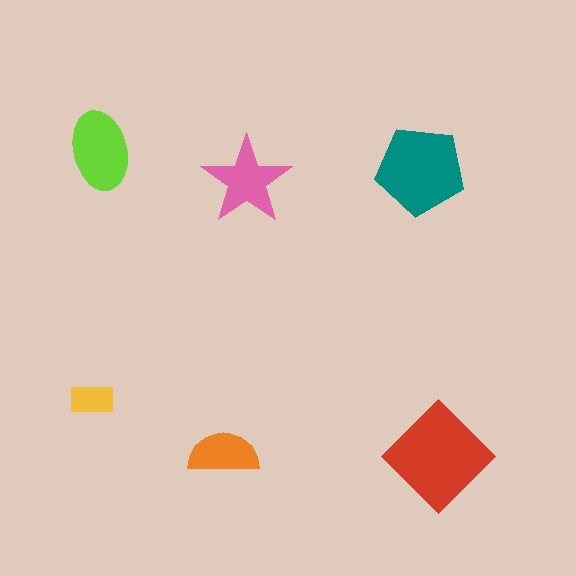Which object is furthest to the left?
The yellow rectangle is leftmost.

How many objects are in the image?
There are 6 objects in the image.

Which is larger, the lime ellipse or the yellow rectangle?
The lime ellipse.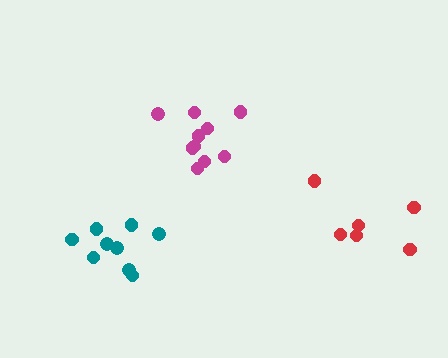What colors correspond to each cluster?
The clusters are colored: red, teal, magenta.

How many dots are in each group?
Group 1: 6 dots, Group 2: 9 dots, Group 3: 10 dots (25 total).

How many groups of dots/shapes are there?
There are 3 groups.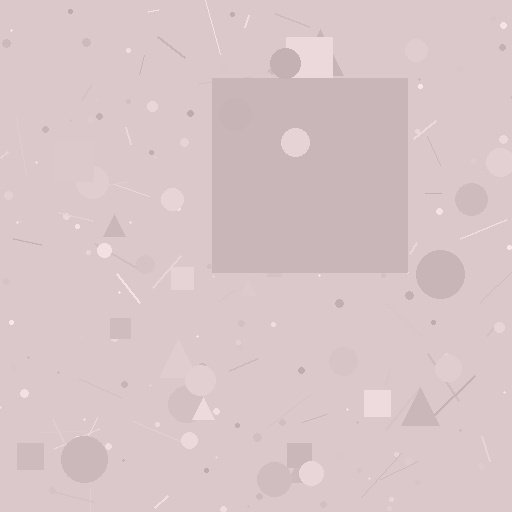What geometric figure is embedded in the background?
A square is embedded in the background.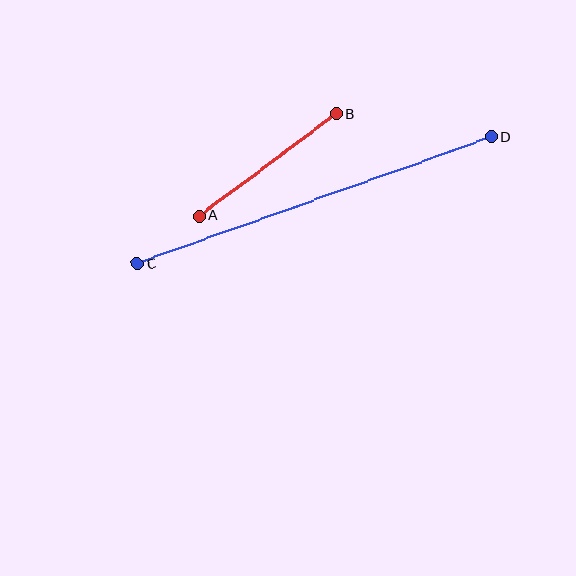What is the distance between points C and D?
The distance is approximately 376 pixels.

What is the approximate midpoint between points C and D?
The midpoint is at approximately (314, 200) pixels.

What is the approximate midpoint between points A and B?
The midpoint is at approximately (268, 165) pixels.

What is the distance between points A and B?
The distance is approximately 171 pixels.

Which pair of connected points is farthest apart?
Points C and D are farthest apart.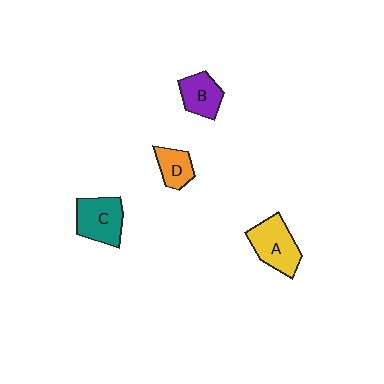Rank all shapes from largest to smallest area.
From largest to smallest: A (yellow), C (teal), B (purple), D (orange).